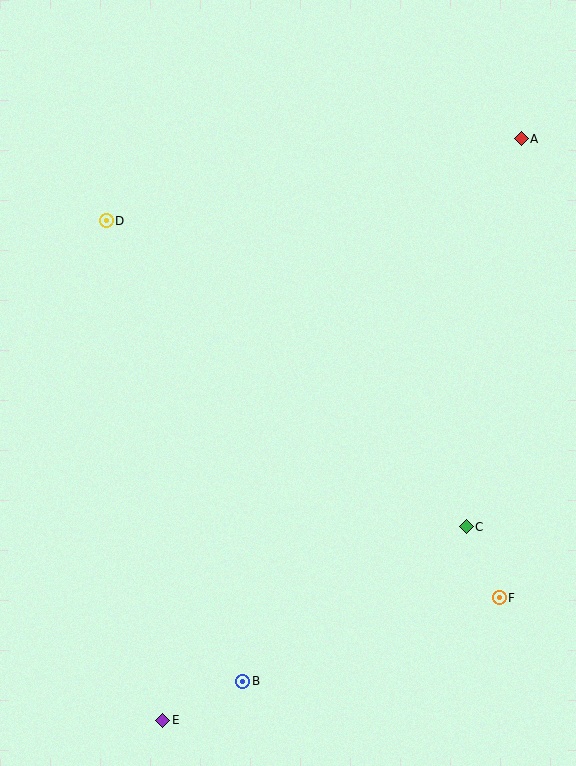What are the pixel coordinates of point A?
Point A is at (521, 139).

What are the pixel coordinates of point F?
Point F is at (499, 598).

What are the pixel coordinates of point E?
Point E is at (163, 720).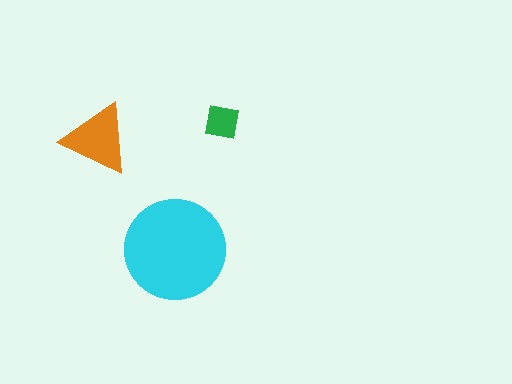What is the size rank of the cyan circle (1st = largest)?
1st.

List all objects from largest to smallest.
The cyan circle, the orange triangle, the green square.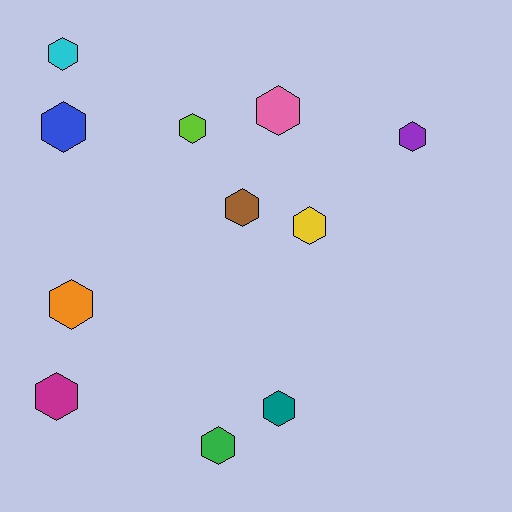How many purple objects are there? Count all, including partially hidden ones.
There is 1 purple object.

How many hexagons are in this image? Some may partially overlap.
There are 11 hexagons.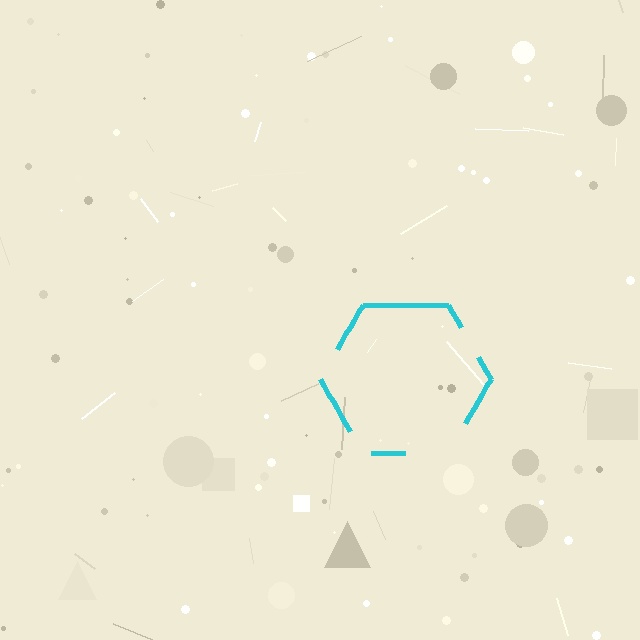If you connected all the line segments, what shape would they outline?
They would outline a hexagon.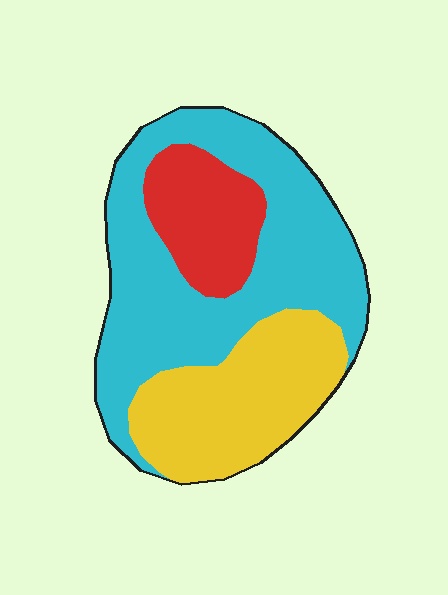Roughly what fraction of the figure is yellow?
Yellow takes up between a quarter and a half of the figure.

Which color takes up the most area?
Cyan, at roughly 55%.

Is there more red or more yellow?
Yellow.